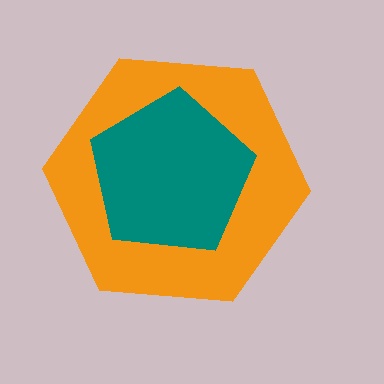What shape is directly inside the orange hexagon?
The teal pentagon.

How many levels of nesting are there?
2.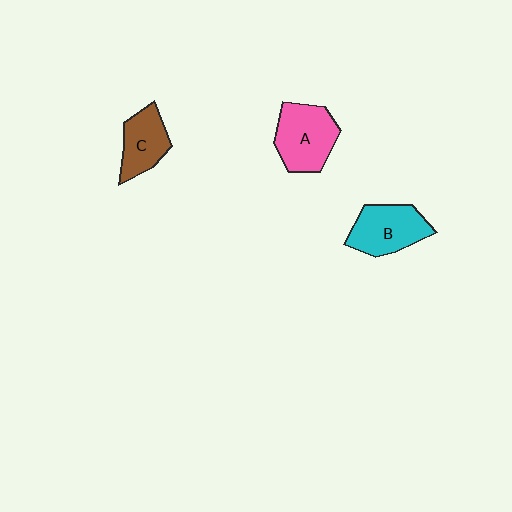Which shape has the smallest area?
Shape C (brown).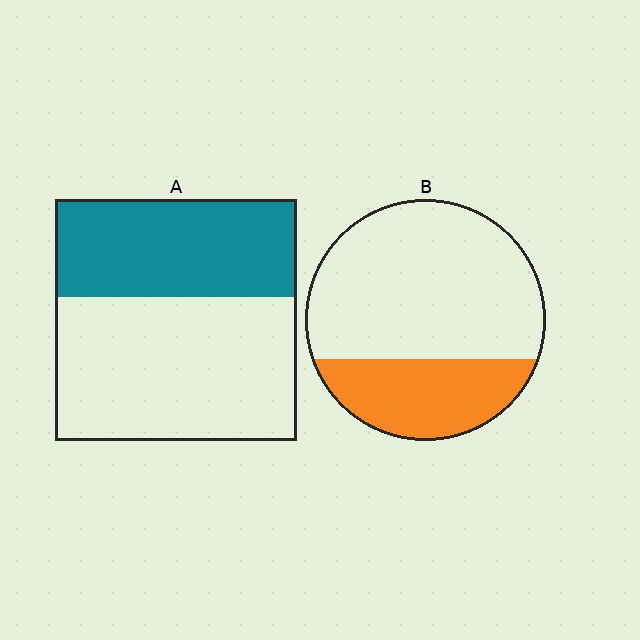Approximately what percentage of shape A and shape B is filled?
A is approximately 40% and B is approximately 30%.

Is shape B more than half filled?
No.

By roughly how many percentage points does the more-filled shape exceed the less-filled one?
By roughly 10 percentage points (A over B).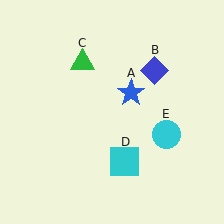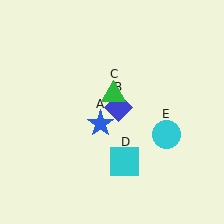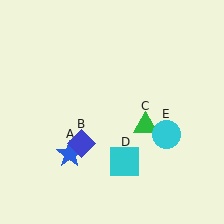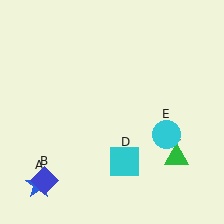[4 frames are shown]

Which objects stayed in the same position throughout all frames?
Cyan square (object D) and cyan circle (object E) remained stationary.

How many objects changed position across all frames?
3 objects changed position: blue star (object A), blue diamond (object B), green triangle (object C).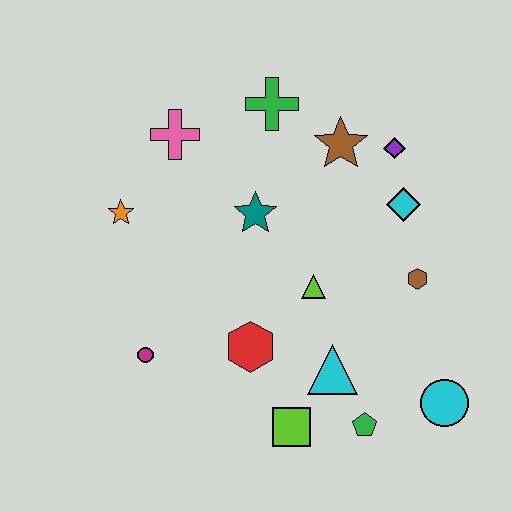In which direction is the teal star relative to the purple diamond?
The teal star is to the left of the purple diamond.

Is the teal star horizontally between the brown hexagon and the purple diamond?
No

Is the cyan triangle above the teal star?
No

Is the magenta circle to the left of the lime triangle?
Yes